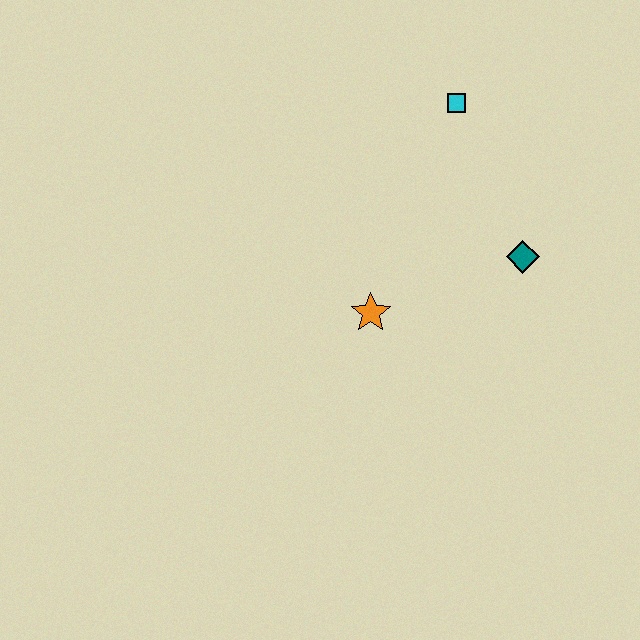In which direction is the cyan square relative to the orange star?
The cyan square is above the orange star.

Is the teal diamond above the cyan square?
No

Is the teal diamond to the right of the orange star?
Yes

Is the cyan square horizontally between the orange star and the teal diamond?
Yes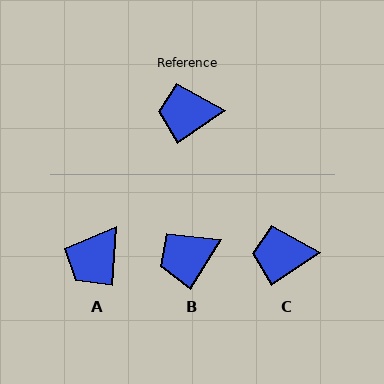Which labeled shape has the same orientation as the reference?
C.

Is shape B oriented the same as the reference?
No, it is off by about 23 degrees.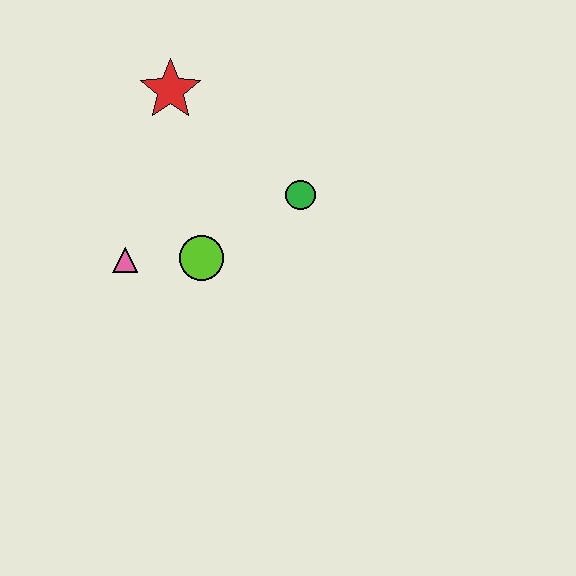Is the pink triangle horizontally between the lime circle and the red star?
No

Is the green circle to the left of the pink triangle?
No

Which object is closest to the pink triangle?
The lime circle is closest to the pink triangle.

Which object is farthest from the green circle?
The pink triangle is farthest from the green circle.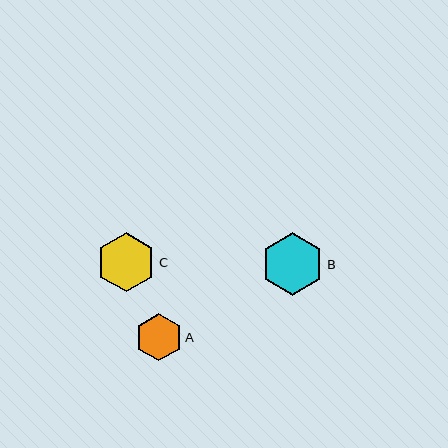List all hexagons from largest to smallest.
From largest to smallest: B, C, A.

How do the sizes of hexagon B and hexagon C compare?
Hexagon B and hexagon C are approximately the same size.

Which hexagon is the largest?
Hexagon B is the largest with a size of approximately 63 pixels.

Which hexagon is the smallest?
Hexagon A is the smallest with a size of approximately 47 pixels.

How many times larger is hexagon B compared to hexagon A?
Hexagon B is approximately 1.3 times the size of hexagon A.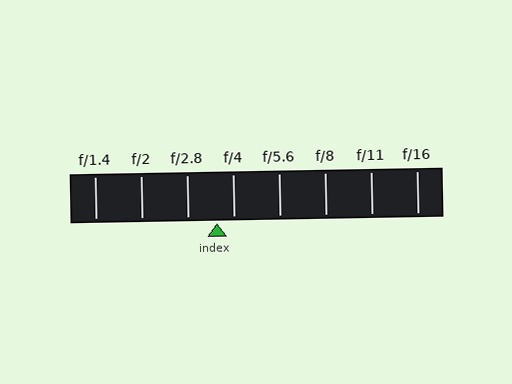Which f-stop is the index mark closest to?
The index mark is closest to f/4.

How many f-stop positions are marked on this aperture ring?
There are 8 f-stop positions marked.